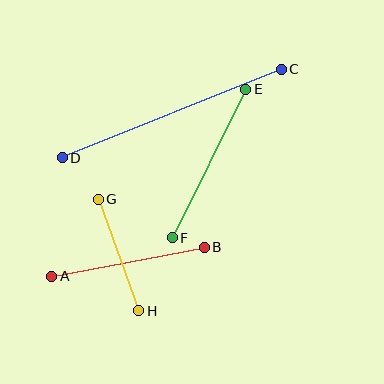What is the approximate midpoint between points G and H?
The midpoint is at approximately (118, 255) pixels.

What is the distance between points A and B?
The distance is approximately 155 pixels.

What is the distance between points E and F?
The distance is approximately 166 pixels.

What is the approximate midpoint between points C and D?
The midpoint is at approximately (172, 113) pixels.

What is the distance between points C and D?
The distance is approximately 236 pixels.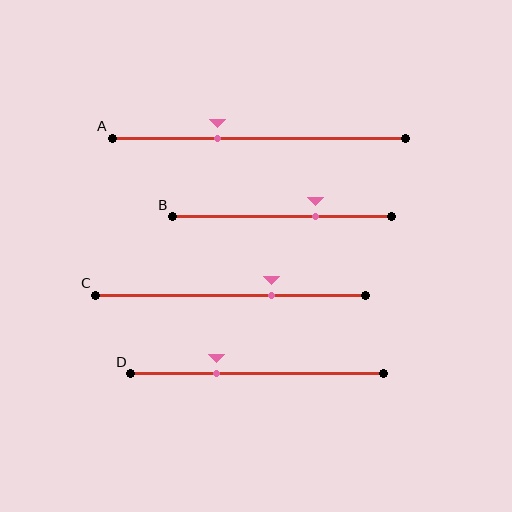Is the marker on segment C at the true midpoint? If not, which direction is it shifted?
No, the marker on segment C is shifted to the right by about 15% of the segment length.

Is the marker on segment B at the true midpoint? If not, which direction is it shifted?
No, the marker on segment B is shifted to the right by about 15% of the segment length.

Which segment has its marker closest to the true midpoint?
Segment A has its marker closest to the true midpoint.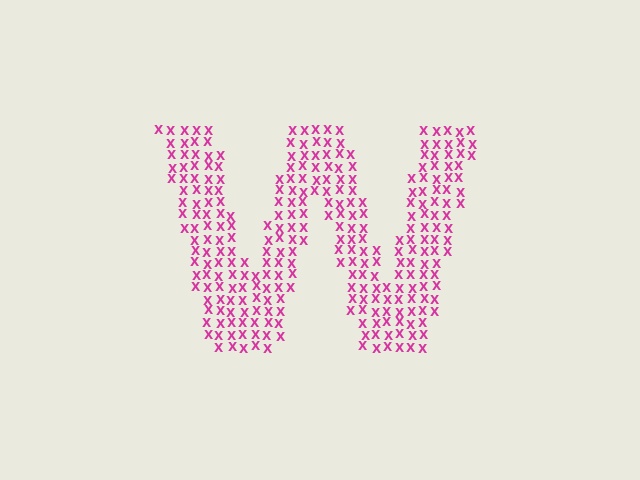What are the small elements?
The small elements are letter X's.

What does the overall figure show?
The overall figure shows the letter W.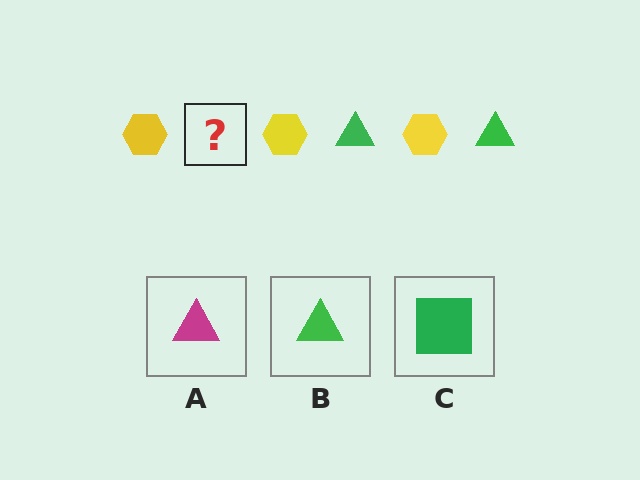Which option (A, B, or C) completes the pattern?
B.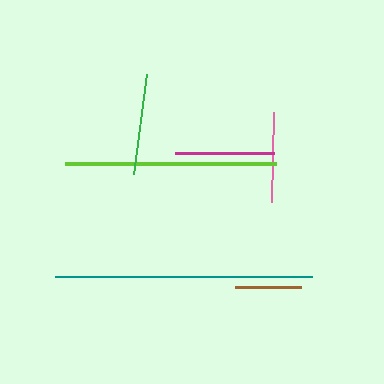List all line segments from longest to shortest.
From longest to shortest: teal, lime, green, magenta, pink, brown.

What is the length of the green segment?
The green segment is approximately 101 pixels long.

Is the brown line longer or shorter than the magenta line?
The magenta line is longer than the brown line.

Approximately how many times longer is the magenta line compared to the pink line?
The magenta line is approximately 1.1 times the length of the pink line.